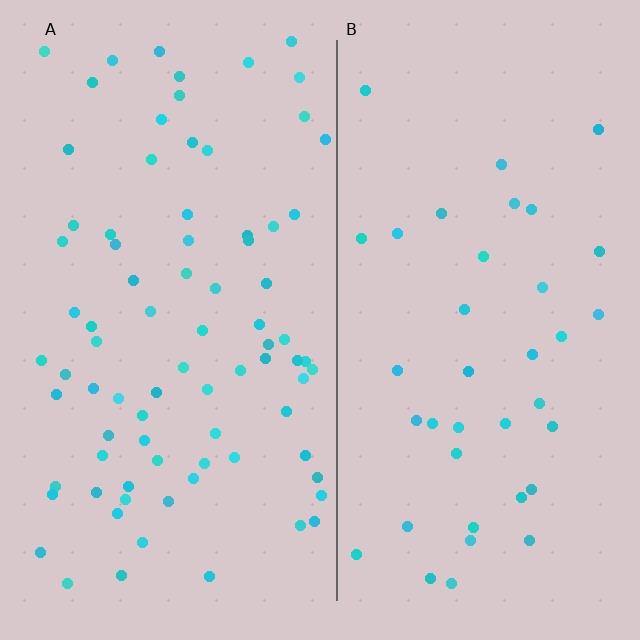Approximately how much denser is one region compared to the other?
Approximately 2.1× — region A over region B.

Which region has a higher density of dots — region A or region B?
A (the left).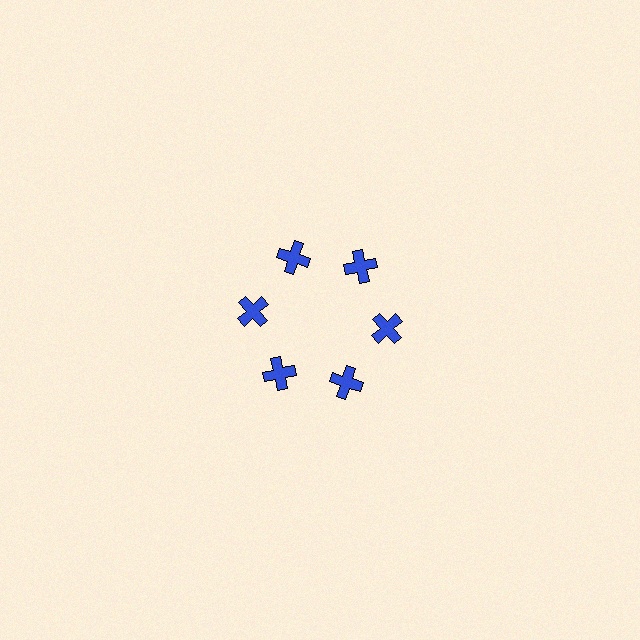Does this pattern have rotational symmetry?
Yes, this pattern has 6-fold rotational symmetry. It looks the same after rotating 60 degrees around the center.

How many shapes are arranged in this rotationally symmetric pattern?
There are 6 shapes, arranged in 6 groups of 1.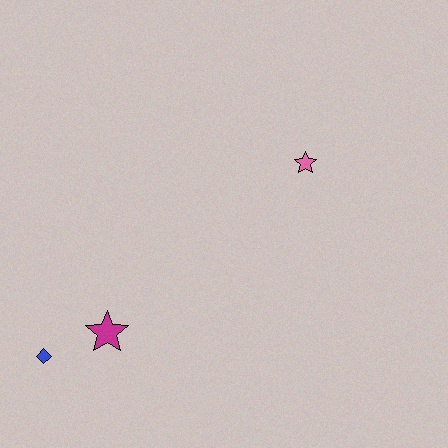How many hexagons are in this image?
There are no hexagons.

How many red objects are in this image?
There are no red objects.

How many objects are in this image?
There are 3 objects.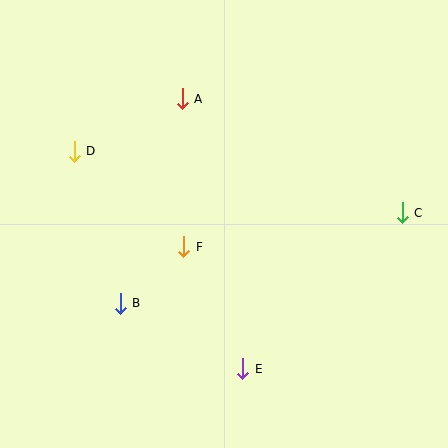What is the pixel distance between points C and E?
The distance between C and E is 223 pixels.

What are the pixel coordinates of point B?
Point B is at (120, 303).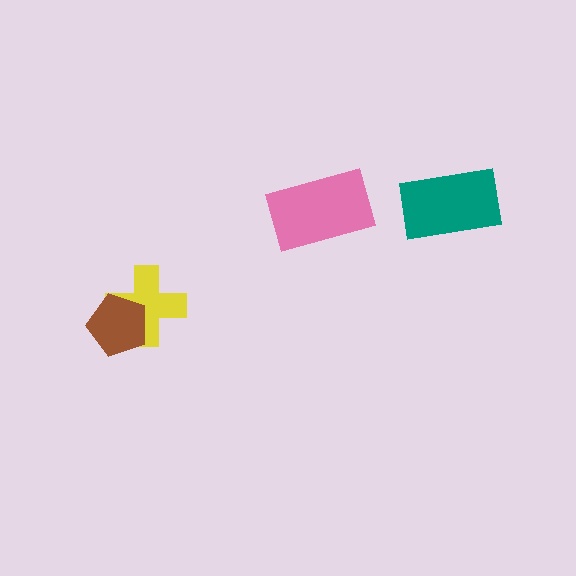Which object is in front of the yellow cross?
The brown pentagon is in front of the yellow cross.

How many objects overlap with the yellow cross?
1 object overlaps with the yellow cross.